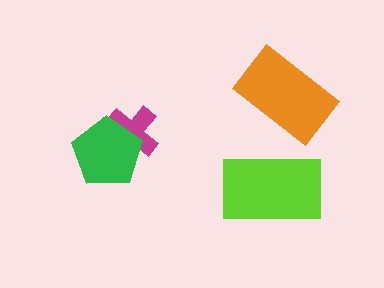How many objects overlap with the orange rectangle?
0 objects overlap with the orange rectangle.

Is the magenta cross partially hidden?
Yes, it is partially covered by another shape.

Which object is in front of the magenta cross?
The green pentagon is in front of the magenta cross.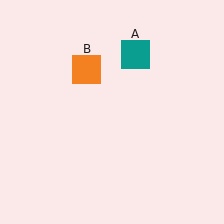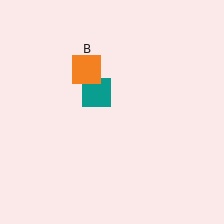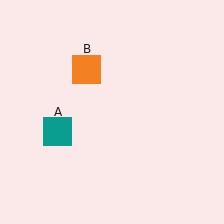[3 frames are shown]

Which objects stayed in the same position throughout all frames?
Orange square (object B) remained stationary.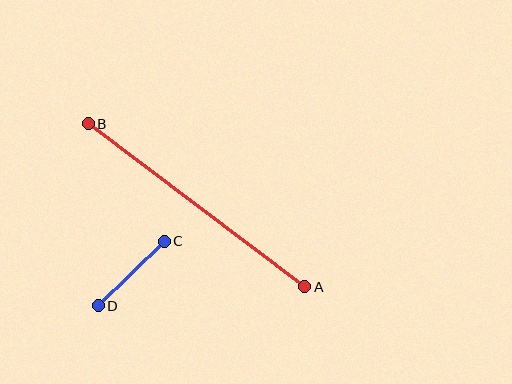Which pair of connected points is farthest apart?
Points A and B are farthest apart.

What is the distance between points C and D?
The distance is approximately 93 pixels.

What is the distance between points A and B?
The distance is approximately 271 pixels.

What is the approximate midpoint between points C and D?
The midpoint is at approximately (131, 274) pixels.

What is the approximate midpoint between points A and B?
The midpoint is at approximately (196, 205) pixels.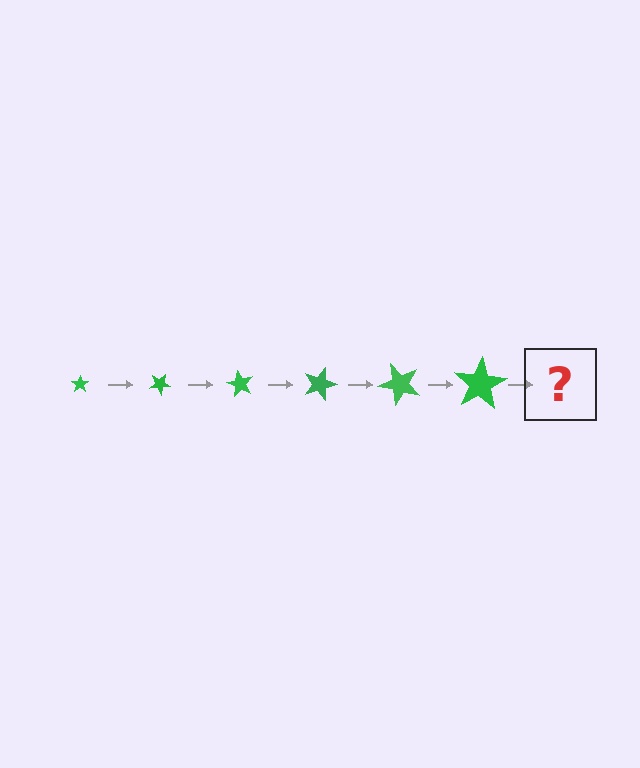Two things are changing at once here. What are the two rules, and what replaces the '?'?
The two rules are that the star grows larger each step and it rotates 30 degrees each step. The '?' should be a star, larger than the previous one and rotated 180 degrees from the start.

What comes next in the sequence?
The next element should be a star, larger than the previous one and rotated 180 degrees from the start.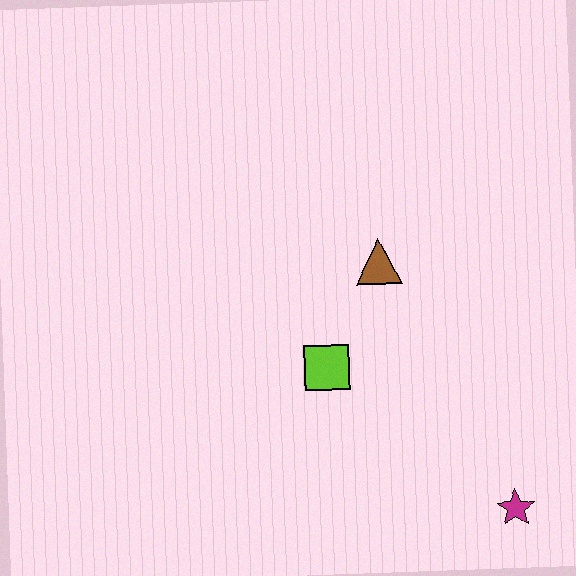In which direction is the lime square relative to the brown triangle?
The lime square is below the brown triangle.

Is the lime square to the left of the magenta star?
Yes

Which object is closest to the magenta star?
The lime square is closest to the magenta star.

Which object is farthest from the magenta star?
The brown triangle is farthest from the magenta star.